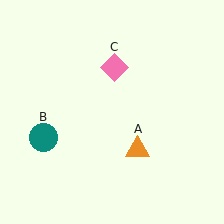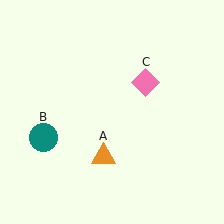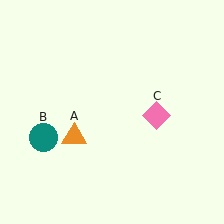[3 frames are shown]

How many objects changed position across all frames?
2 objects changed position: orange triangle (object A), pink diamond (object C).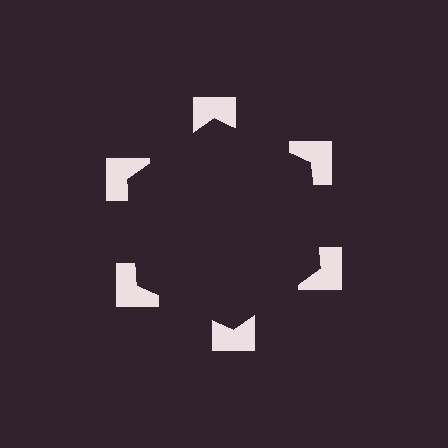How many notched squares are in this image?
There are 6 — one at each vertex of the illusory hexagon.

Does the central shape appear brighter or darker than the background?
It typically appears slightly darker than the background, even though no actual brightness change is drawn.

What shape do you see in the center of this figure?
An illusory hexagon — its edges are inferred from the aligned wedge cuts in the notched squares, not physically drawn.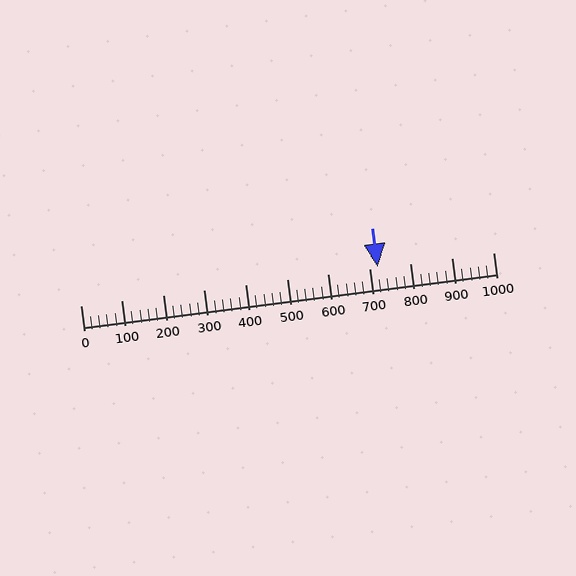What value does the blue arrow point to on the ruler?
The blue arrow points to approximately 720.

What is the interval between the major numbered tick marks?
The major tick marks are spaced 100 units apart.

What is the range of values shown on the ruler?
The ruler shows values from 0 to 1000.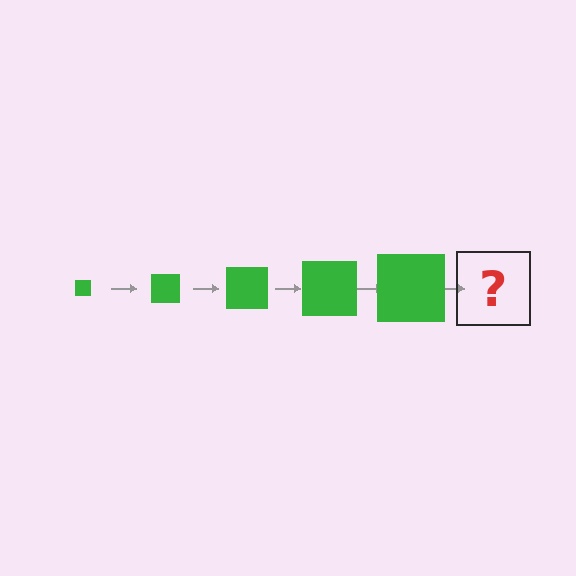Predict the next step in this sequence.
The next step is a green square, larger than the previous one.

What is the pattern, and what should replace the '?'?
The pattern is that the square gets progressively larger each step. The '?' should be a green square, larger than the previous one.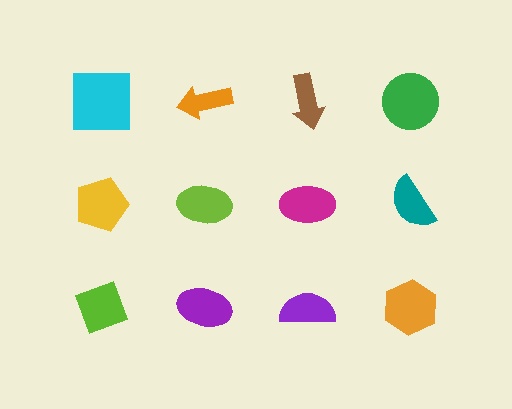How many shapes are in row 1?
4 shapes.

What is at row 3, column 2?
A purple ellipse.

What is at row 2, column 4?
A teal semicircle.